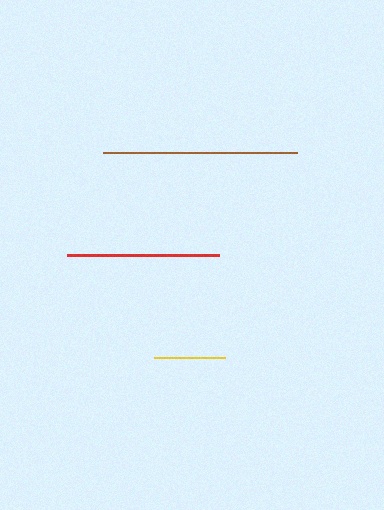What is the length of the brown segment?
The brown segment is approximately 193 pixels long.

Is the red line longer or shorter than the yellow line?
The red line is longer than the yellow line.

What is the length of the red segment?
The red segment is approximately 152 pixels long.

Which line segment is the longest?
The brown line is the longest at approximately 193 pixels.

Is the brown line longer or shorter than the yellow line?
The brown line is longer than the yellow line.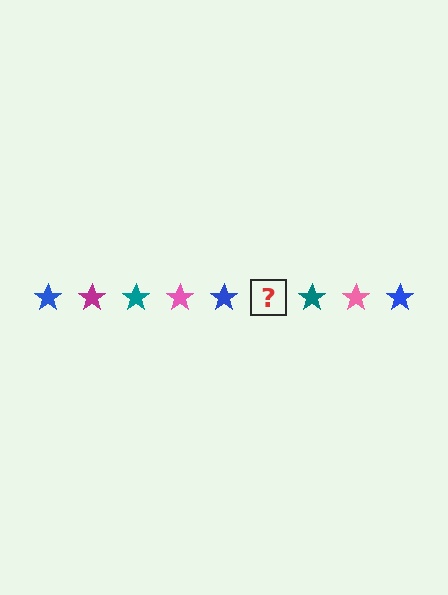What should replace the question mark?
The question mark should be replaced with a magenta star.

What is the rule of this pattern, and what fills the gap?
The rule is that the pattern cycles through blue, magenta, teal, pink stars. The gap should be filled with a magenta star.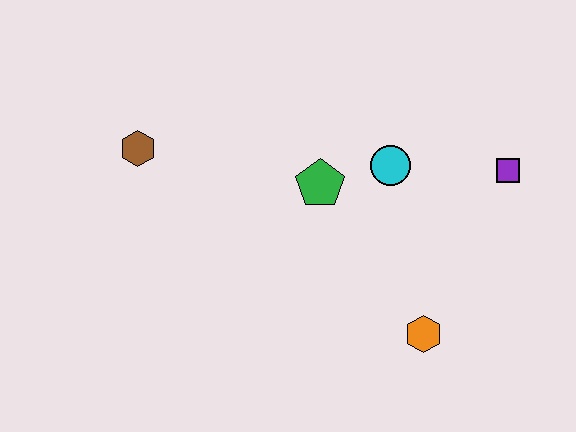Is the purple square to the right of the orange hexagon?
Yes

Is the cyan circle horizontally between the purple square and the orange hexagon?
No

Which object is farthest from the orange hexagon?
The brown hexagon is farthest from the orange hexagon.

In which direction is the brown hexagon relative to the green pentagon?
The brown hexagon is to the left of the green pentagon.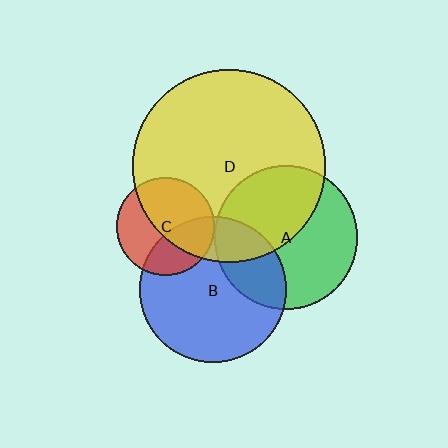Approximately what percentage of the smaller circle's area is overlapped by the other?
Approximately 30%.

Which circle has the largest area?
Circle D (yellow).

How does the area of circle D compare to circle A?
Approximately 1.8 times.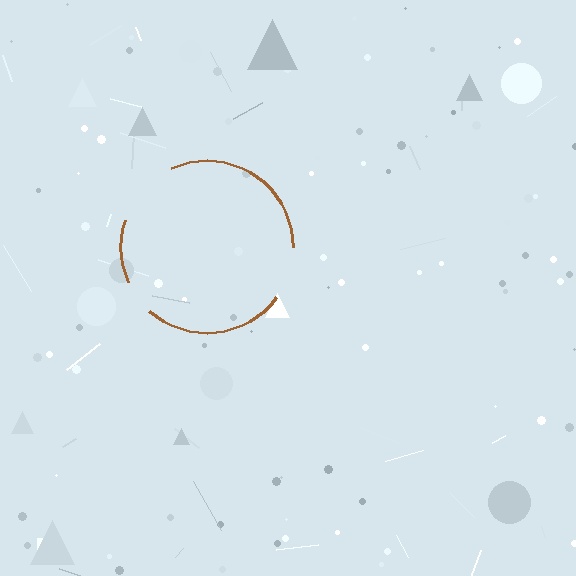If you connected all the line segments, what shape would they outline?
They would outline a circle.